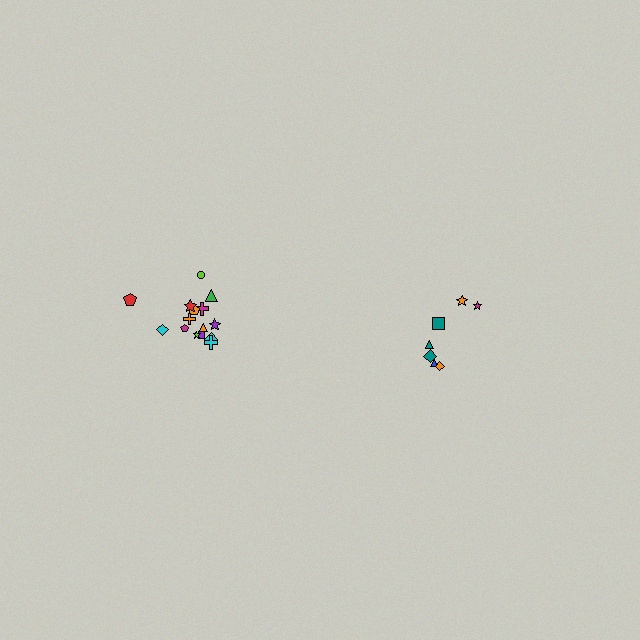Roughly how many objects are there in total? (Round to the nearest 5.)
Roughly 20 objects in total.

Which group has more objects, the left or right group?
The left group.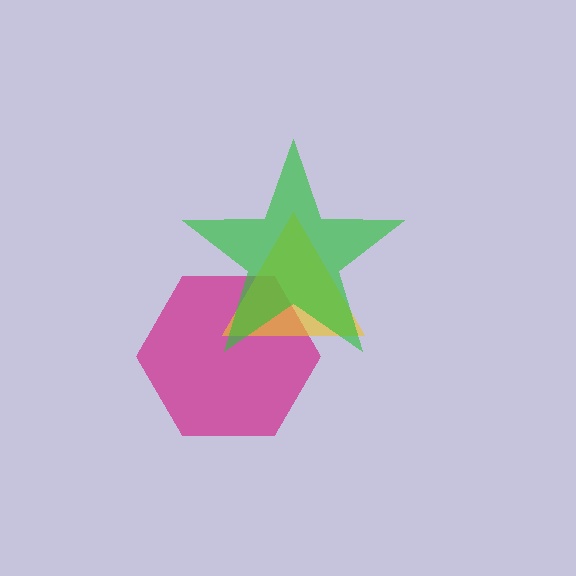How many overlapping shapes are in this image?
There are 3 overlapping shapes in the image.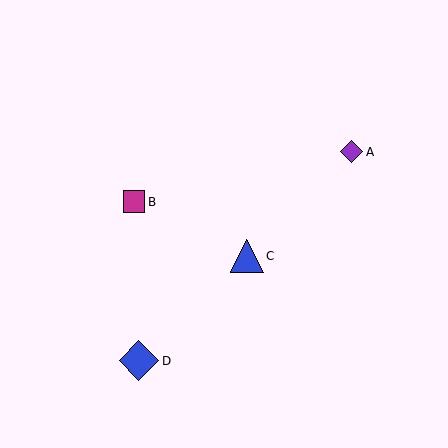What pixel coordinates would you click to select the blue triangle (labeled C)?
Click at (247, 256) to select the blue triangle C.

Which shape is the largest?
The blue diamond (labeled D) is the largest.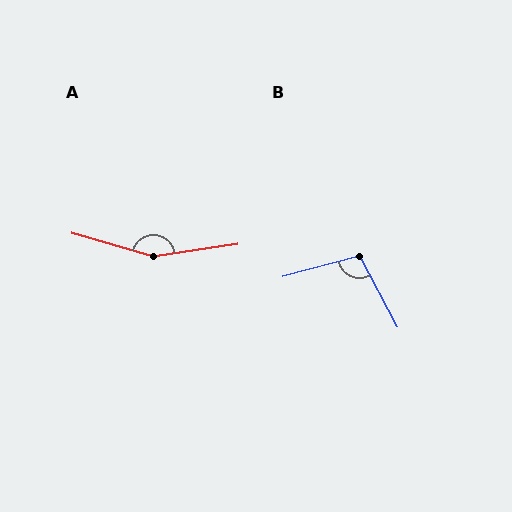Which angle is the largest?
A, at approximately 155 degrees.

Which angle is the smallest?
B, at approximately 103 degrees.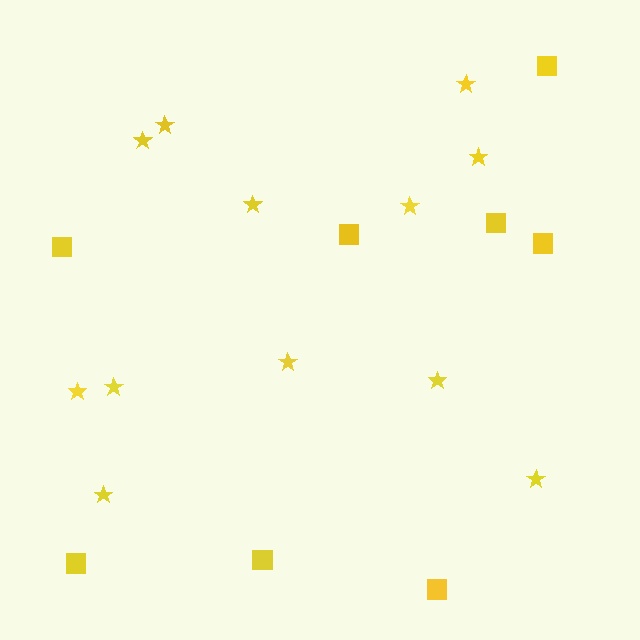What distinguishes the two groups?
There are 2 groups: one group of stars (12) and one group of squares (8).